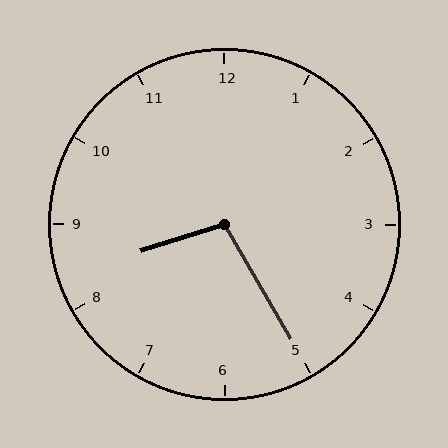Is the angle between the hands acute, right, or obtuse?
It is obtuse.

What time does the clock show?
8:25.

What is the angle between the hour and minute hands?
Approximately 102 degrees.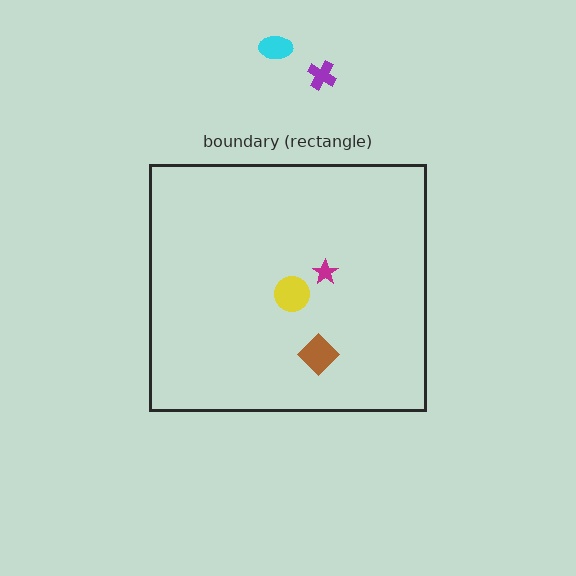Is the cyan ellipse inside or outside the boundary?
Outside.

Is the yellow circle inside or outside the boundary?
Inside.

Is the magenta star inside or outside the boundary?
Inside.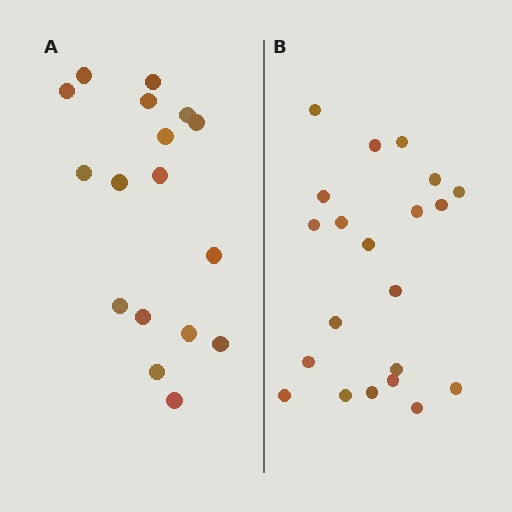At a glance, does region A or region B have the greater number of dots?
Region B (the right region) has more dots.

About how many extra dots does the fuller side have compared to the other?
Region B has about 4 more dots than region A.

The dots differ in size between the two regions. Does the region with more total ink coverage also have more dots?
No. Region A has more total ink coverage because its dots are larger, but region B actually contains more individual dots. Total area can be misleading — the number of items is what matters here.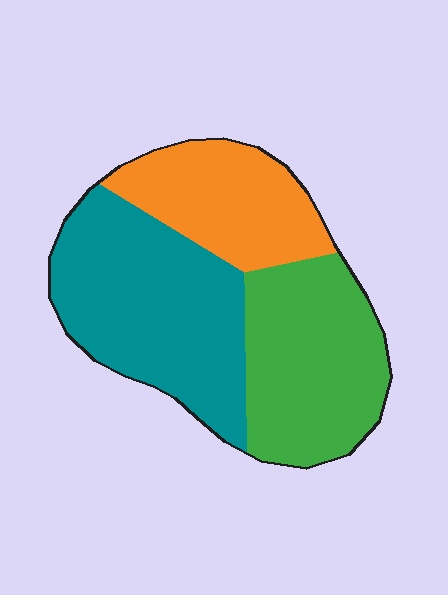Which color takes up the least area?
Orange, at roughly 25%.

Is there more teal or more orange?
Teal.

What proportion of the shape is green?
Green covers 34% of the shape.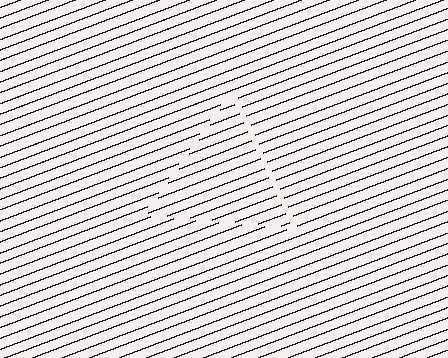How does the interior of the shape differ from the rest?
The interior of the shape contains the same grating, shifted by half a period — the contour is defined by the phase discontinuity where line-ends from the inner and outer gratings abut.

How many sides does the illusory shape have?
3 sides — the line-ends trace a triangle.